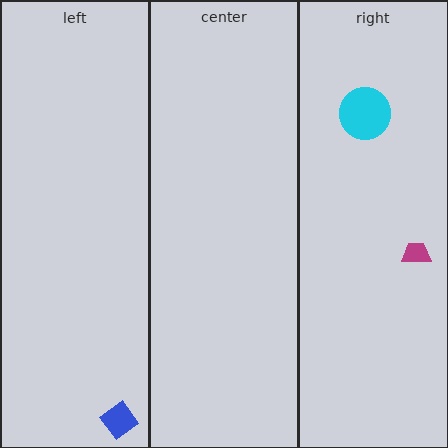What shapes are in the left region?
The blue diamond.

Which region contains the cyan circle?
The right region.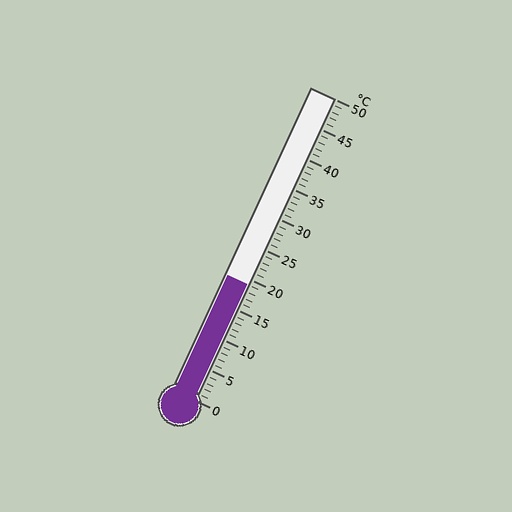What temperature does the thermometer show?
The thermometer shows approximately 19°C.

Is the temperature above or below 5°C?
The temperature is above 5°C.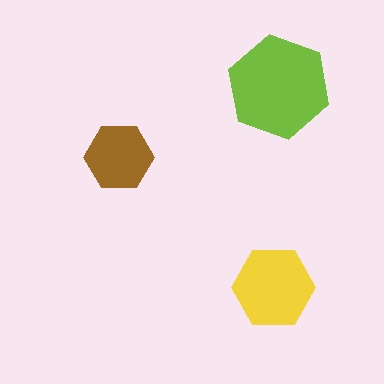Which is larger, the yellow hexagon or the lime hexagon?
The lime one.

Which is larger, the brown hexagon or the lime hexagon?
The lime one.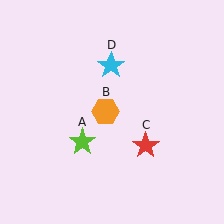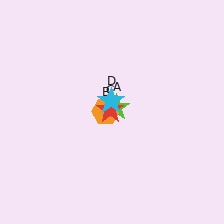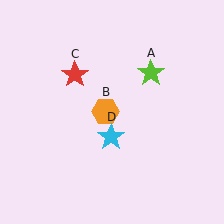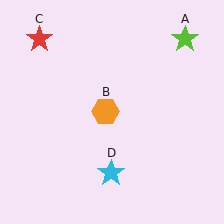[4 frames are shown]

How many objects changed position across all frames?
3 objects changed position: lime star (object A), red star (object C), cyan star (object D).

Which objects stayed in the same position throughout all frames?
Orange hexagon (object B) remained stationary.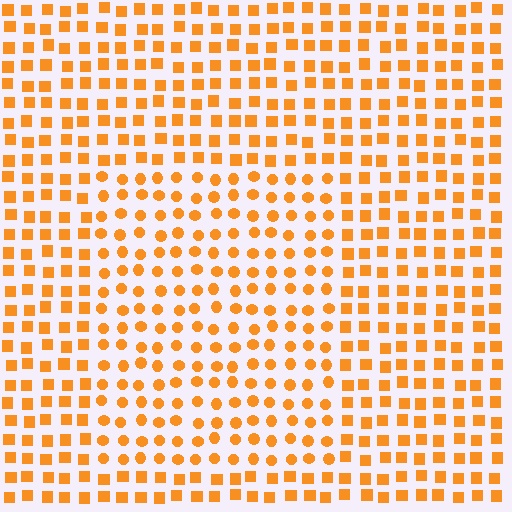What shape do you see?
I see a rectangle.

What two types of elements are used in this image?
The image uses circles inside the rectangle region and squares outside it.